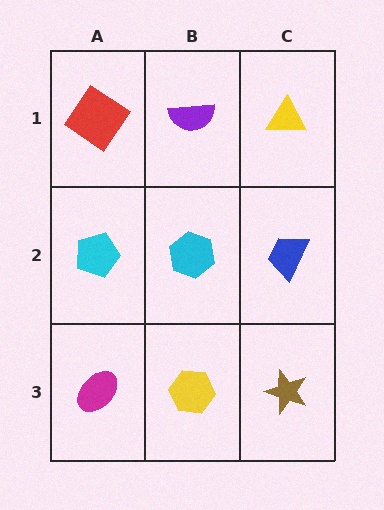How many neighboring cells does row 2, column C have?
3.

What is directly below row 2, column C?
A brown star.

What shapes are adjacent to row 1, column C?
A blue trapezoid (row 2, column C), a purple semicircle (row 1, column B).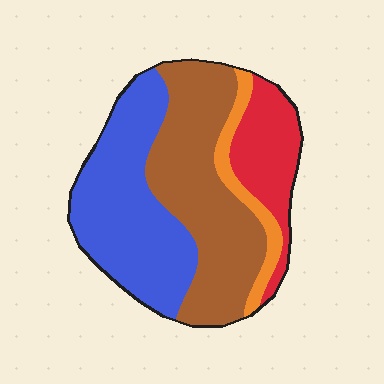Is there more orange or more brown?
Brown.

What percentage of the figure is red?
Red takes up less than a quarter of the figure.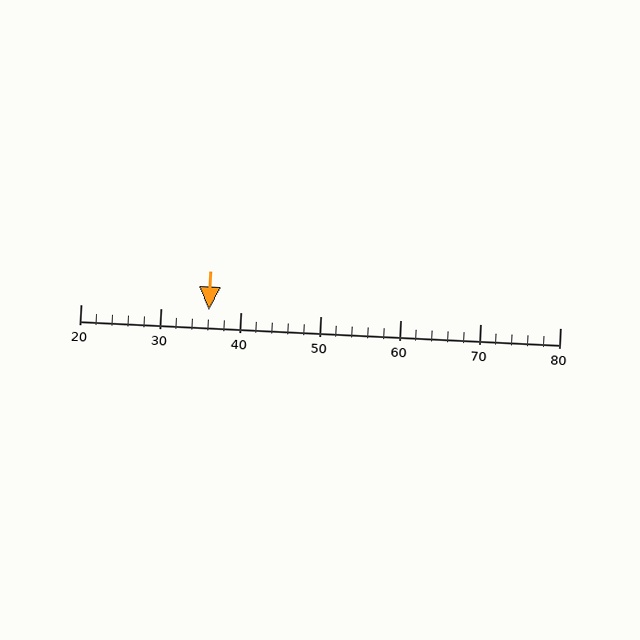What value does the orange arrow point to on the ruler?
The orange arrow points to approximately 36.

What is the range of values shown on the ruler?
The ruler shows values from 20 to 80.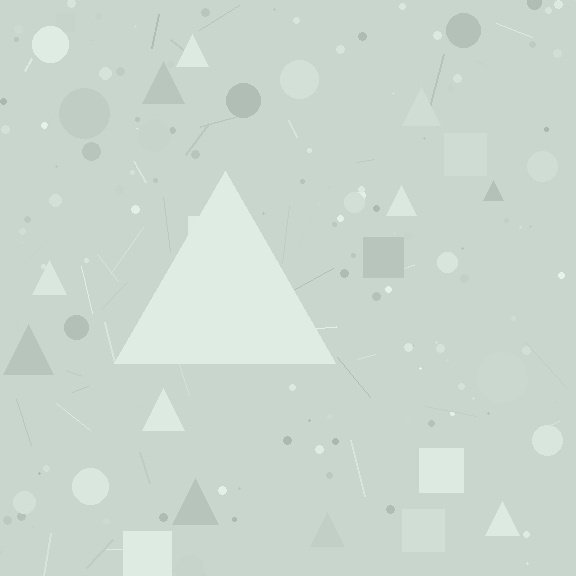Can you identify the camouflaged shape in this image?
The camouflaged shape is a triangle.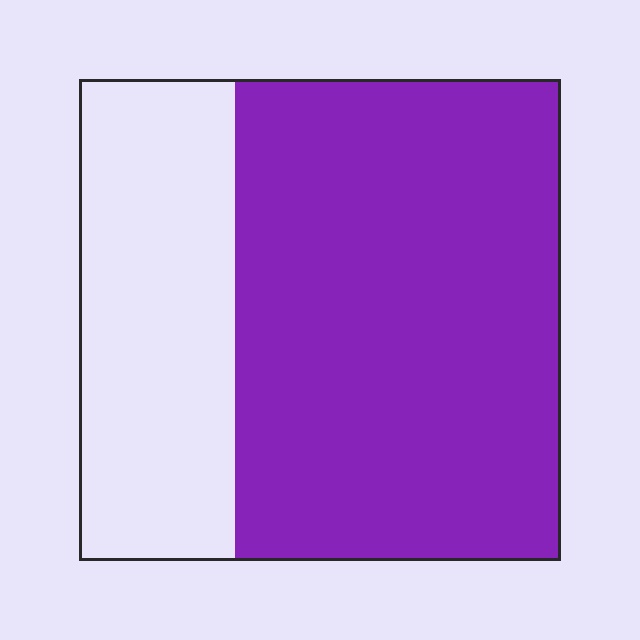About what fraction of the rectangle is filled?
About two thirds (2/3).